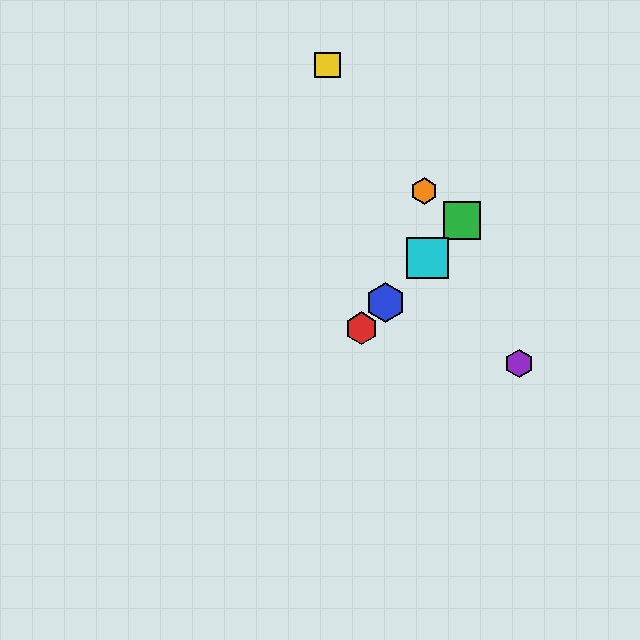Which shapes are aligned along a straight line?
The red hexagon, the blue hexagon, the green square, the cyan square are aligned along a straight line.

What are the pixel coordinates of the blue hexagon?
The blue hexagon is at (386, 303).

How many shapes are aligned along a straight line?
4 shapes (the red hexagon, the blue hexagon, the green square, the cyan square) are aligned along a straight line.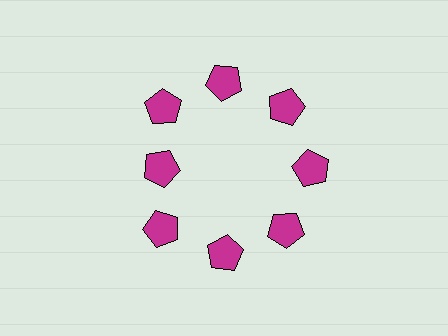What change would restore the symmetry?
The symmetry would be restored by moving it outward, back onto the ring so that all 8 pentagons sit at equal angles and equal distance from the center.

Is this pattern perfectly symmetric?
No. The 8 magenta pentagons are arranged in a ring, but one element near the 9 o'clock position is pulled inward toward the center, breaking the 8-fold rotational symmetry.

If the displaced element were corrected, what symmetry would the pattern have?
It would have 8-fold rotational symmetry — the pattern would map onto itself every 45 degrees.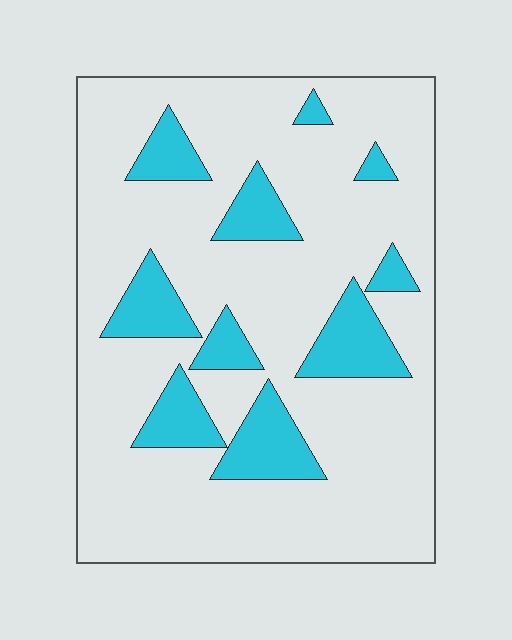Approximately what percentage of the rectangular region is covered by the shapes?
Approximately 20%.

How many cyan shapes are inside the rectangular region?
10.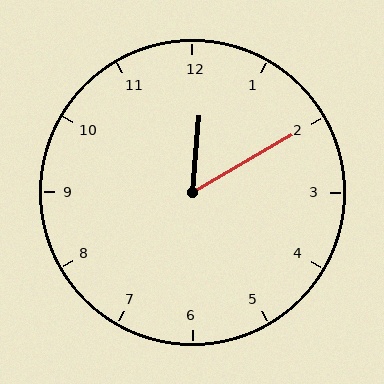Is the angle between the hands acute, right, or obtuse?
It is acute.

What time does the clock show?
12:10.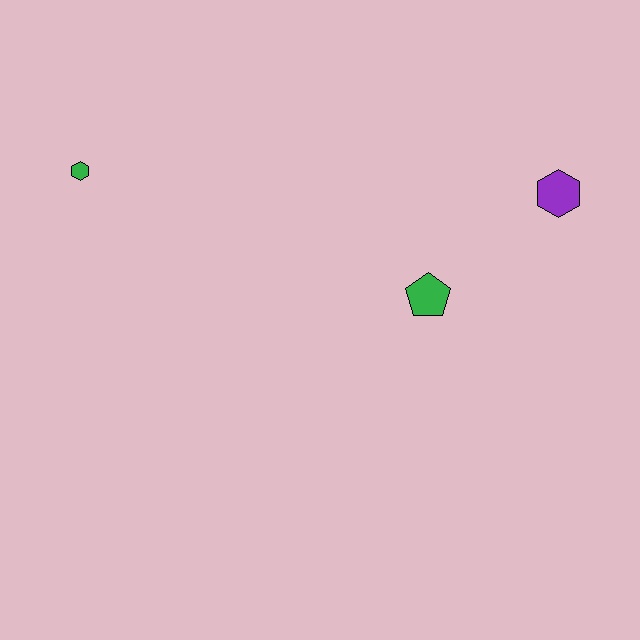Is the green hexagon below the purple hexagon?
No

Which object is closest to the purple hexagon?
The green pentagon is closest to the purple hexagon.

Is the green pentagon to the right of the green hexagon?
Yes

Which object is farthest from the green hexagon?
The purple hexagon is farthest from the green hexagon.